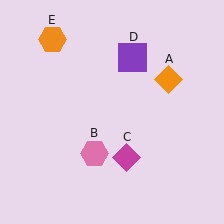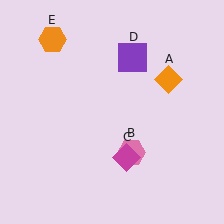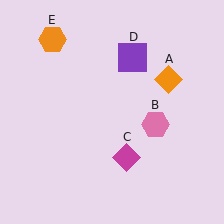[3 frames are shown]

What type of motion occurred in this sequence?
The pink hexagon (object B) rotated counterclockwise around the center of the scene.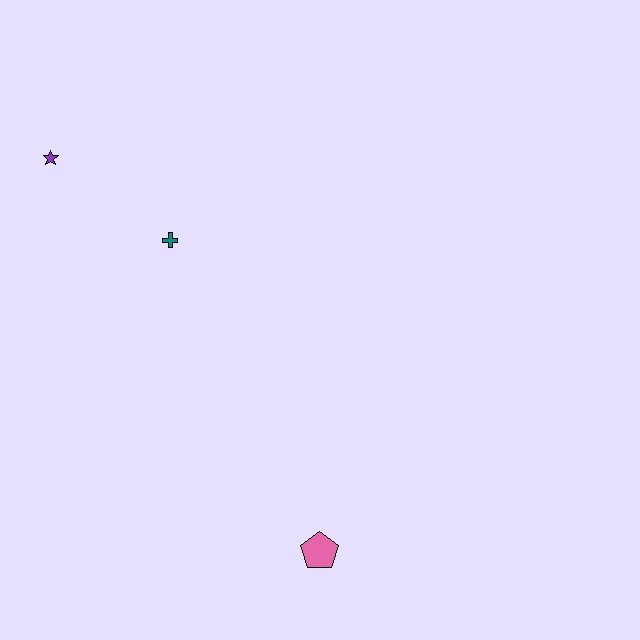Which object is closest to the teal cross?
The purple star is closest to the teal cross.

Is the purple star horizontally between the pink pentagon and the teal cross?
No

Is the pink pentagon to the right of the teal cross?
Yes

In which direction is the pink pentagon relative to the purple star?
The pink pentagon is below the purple star.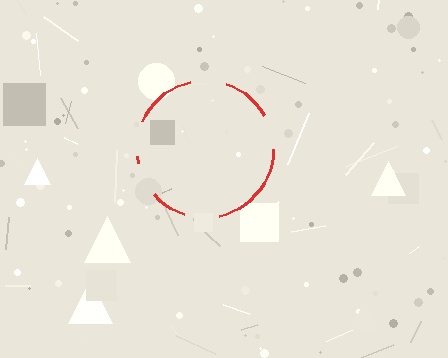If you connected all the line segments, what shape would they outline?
They would outline a circle.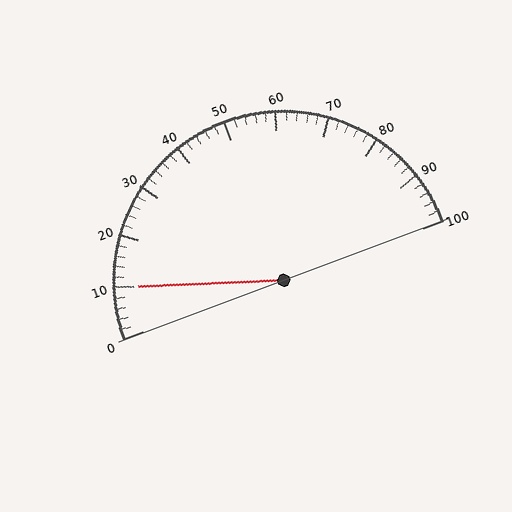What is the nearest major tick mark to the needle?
The nearest major tick mark is 10.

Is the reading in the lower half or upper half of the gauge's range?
The reading is in the lower half of the range (0 to 100).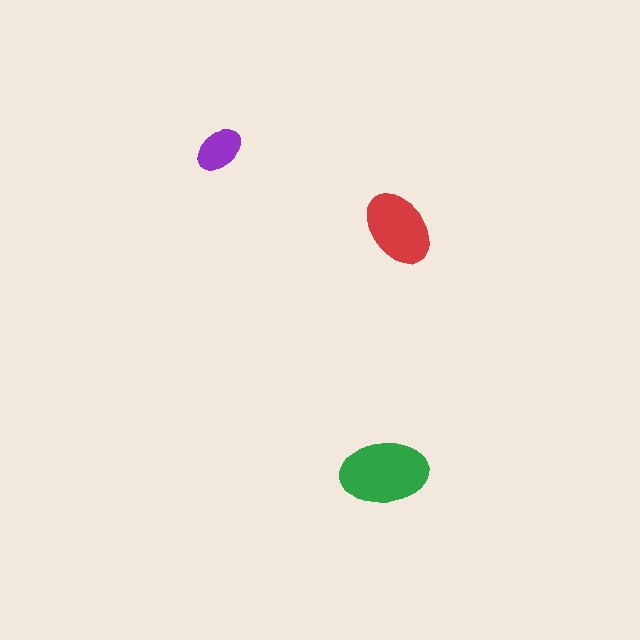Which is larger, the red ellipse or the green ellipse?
The green one.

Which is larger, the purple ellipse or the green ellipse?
The green one.